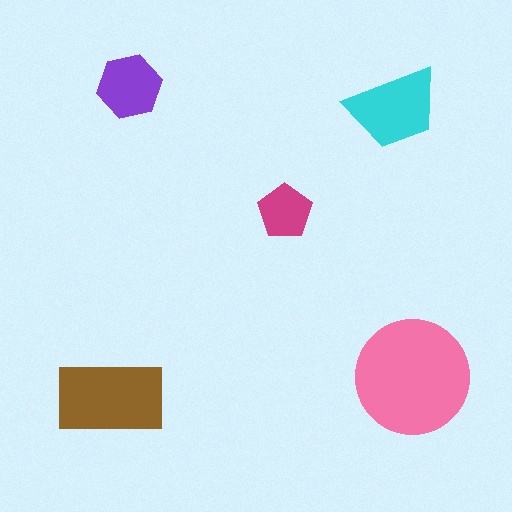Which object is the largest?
The pink circle.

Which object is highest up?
The purple hexagon is topmost.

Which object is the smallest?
The magenta pentagon.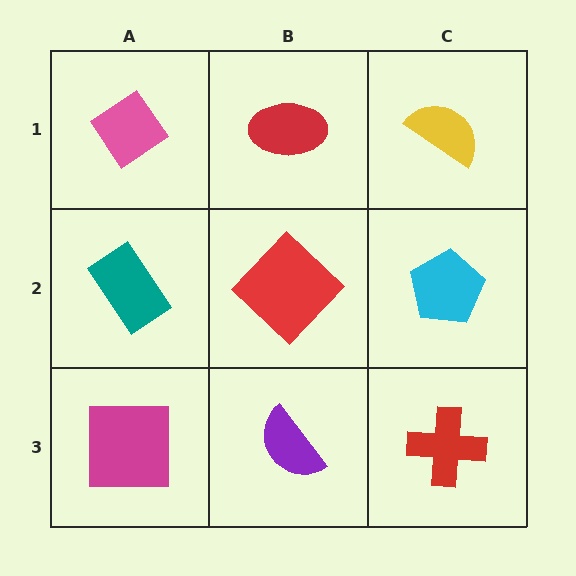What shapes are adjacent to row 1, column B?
A red diamond (row 2, column B), a pink diamond (row 1, column A), a yellow semicircle (row 1, column C).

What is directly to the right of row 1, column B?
A yellow semicircle.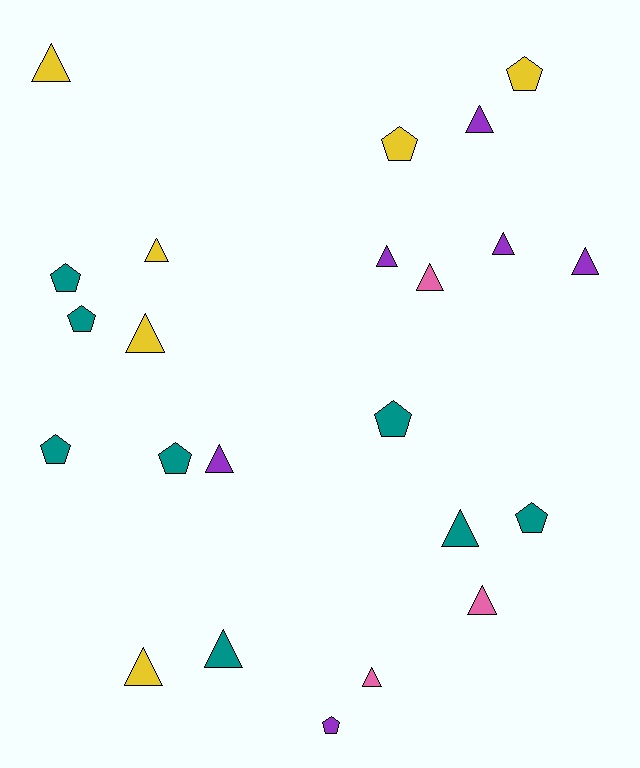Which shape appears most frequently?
Triangle, with 14 objects.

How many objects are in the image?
There are 23 objects.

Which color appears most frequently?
Teal, with 8 objects.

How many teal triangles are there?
There are 2 teal triangles.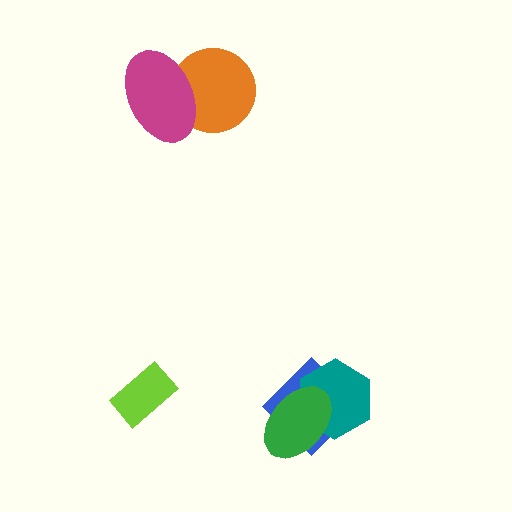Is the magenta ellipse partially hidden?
No, no other shape covers it.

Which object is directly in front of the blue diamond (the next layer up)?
The teal hexagon is directly in front of the blue diamond.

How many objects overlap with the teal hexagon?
2 objects overlap with the teal hexagon.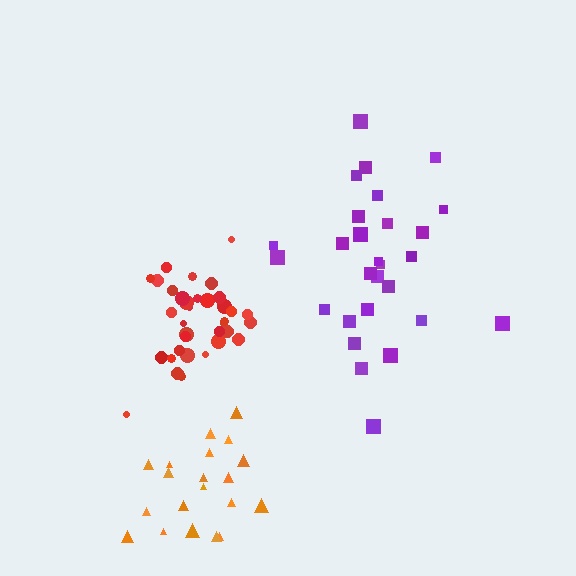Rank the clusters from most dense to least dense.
red, orange, purple.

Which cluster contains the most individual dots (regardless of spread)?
Red (35).